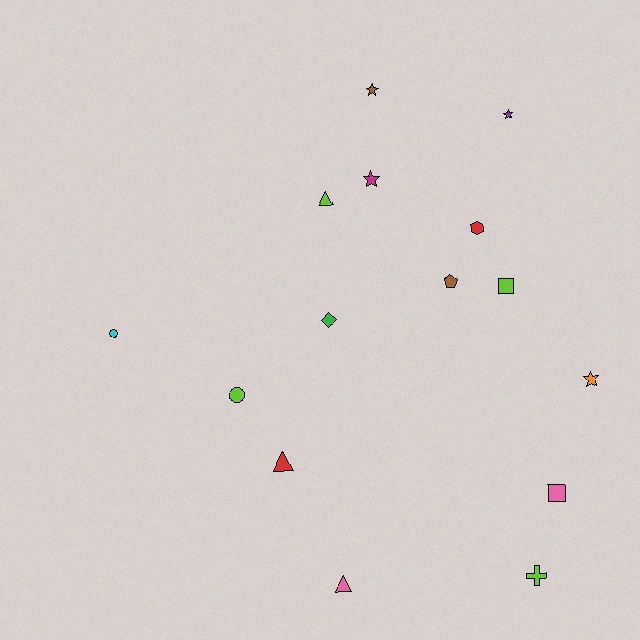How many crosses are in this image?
There is 1 cross.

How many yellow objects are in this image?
There are no yellow objects.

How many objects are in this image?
There are 15 objects.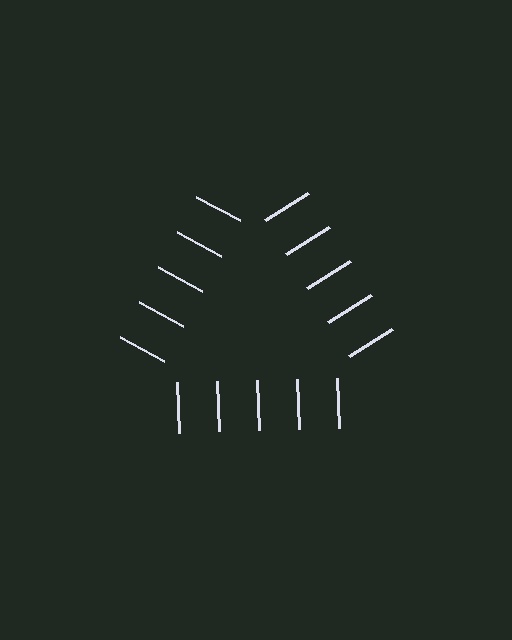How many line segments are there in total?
15 — 5 along each of the 3 edges.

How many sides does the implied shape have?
3 sides — the line-ends trace a triangle.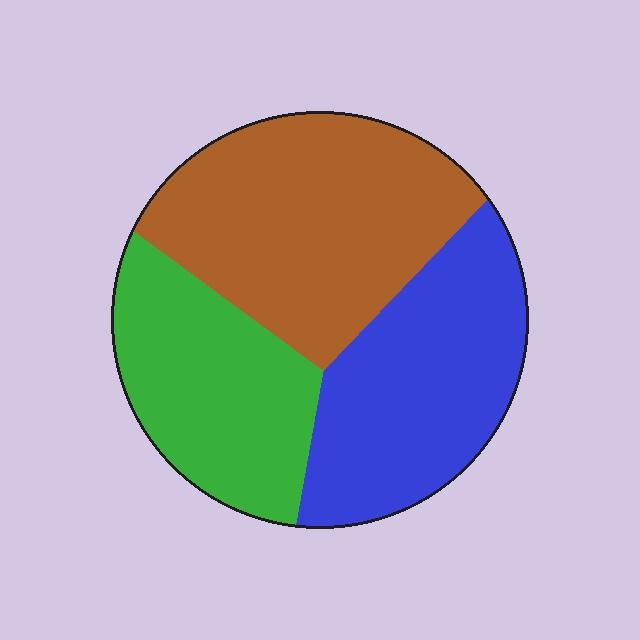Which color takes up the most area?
Brown, at roughly 40%.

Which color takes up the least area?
Green, at roughly 30%.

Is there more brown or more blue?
Brown.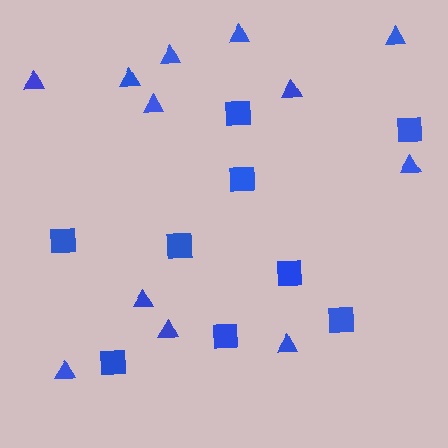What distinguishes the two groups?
There are 2 groups: one group of squares (9) and one group of triangles (12).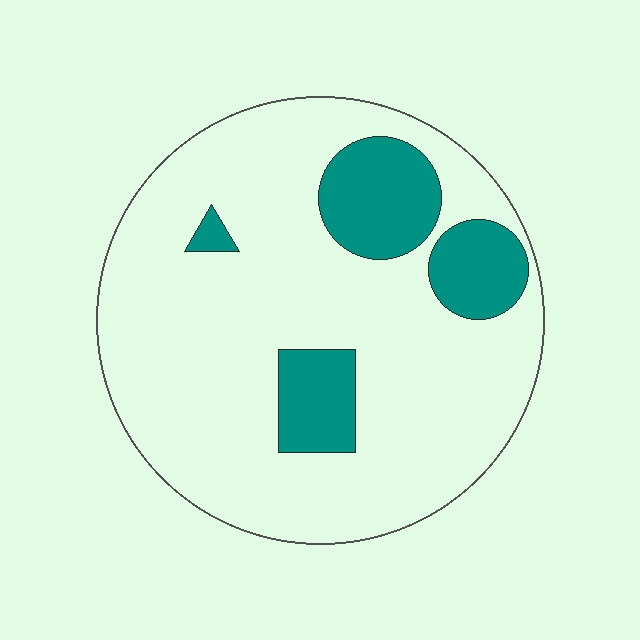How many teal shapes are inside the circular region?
4.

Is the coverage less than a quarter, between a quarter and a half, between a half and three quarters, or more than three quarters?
Less than a quarter.